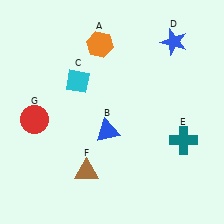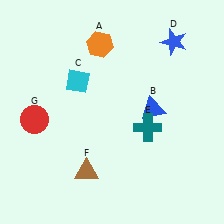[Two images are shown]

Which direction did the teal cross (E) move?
The teal cross (E) moved left.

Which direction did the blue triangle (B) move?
The blue triangle (B) moved right.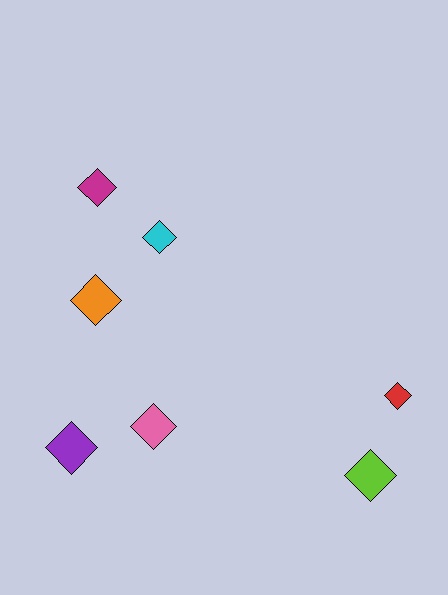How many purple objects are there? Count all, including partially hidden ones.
There is 1 purple object.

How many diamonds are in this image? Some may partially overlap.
There are 7 diamonds.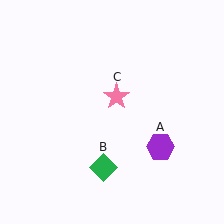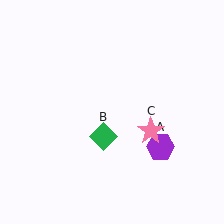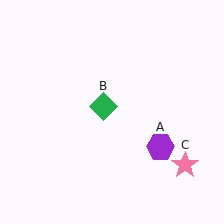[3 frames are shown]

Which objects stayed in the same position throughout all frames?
Purple hexagon (object A) remained stationary.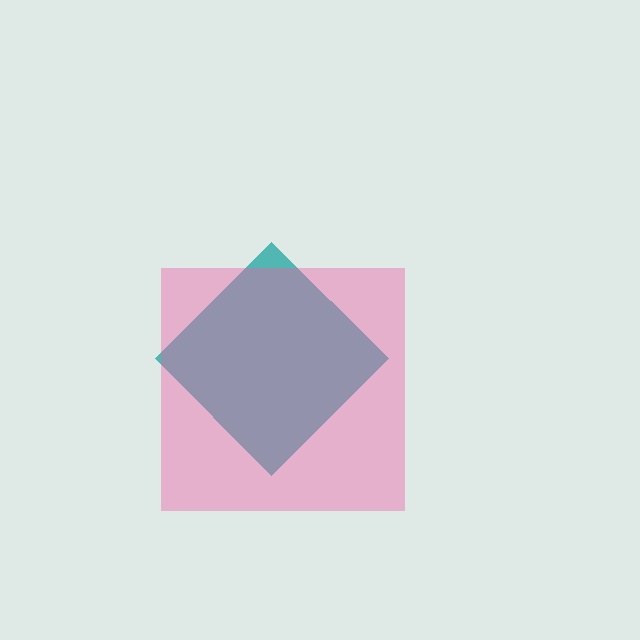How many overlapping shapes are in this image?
There are 2 overlapping shapes in the image.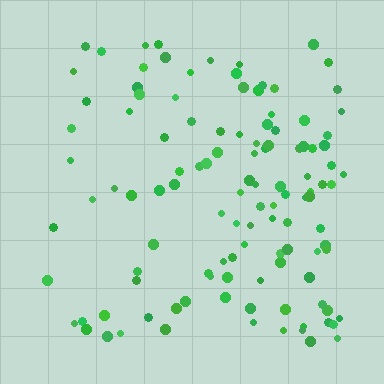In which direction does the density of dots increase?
From left to right, with the right side densest.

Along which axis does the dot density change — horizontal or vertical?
Horizontal.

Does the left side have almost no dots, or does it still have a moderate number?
Still a moderate number, just noticeably fewer than the right.